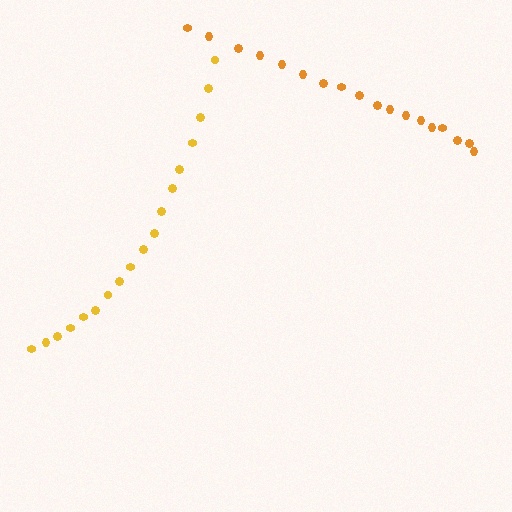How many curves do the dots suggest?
There are 2 distinct paths.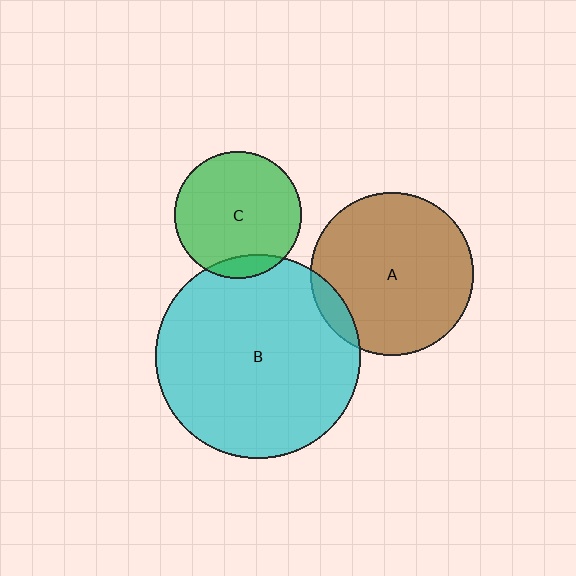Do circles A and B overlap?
Yes.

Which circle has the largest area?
Circle B (cyan).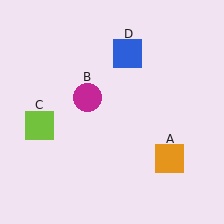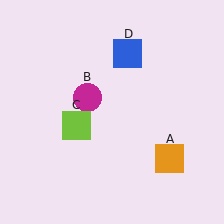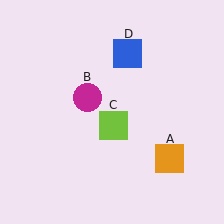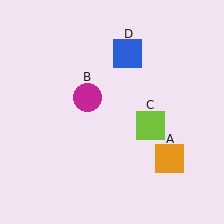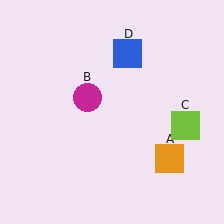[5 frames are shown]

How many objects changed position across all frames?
1 object changed position: lime square (object C).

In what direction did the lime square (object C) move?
The lime square (object C) moved right.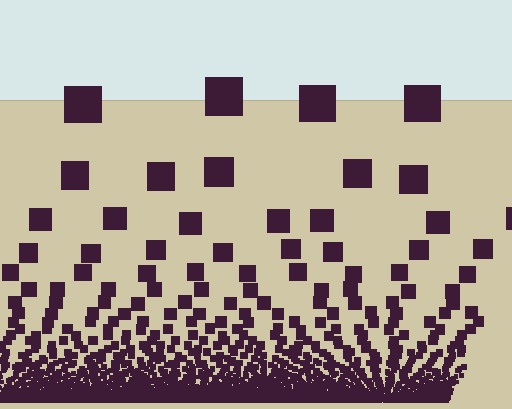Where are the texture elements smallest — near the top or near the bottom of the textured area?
Near the bottom.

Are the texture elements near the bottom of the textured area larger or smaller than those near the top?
Smaller. The gradient is inverted — elements near the bottom are smaller and denser.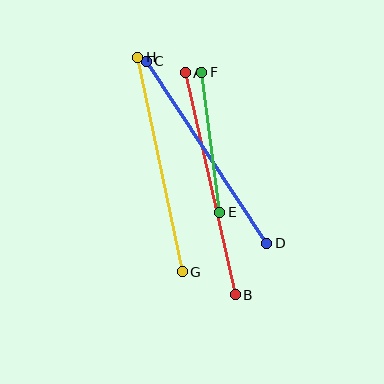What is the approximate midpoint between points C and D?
The midpoint is at approximately (207, 152) pixels.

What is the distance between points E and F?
The distance is approximately 141 pixels.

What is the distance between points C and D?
The distance is approximately 218 pixels.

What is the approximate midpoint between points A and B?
The midpoint is at approximately (210, 184) pixels.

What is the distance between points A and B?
The distance is approximately 228 pixels.